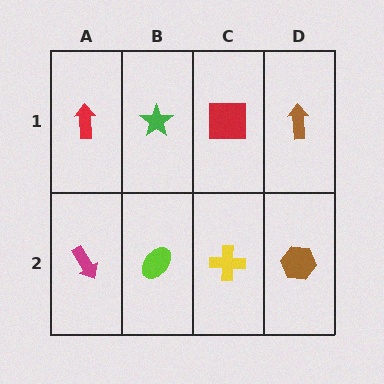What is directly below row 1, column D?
A brown hexagon.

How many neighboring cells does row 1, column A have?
2.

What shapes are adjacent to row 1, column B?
A lime ellipse (row 2, column B), a red arrow (row 1, column A), a red square (row 1, column C).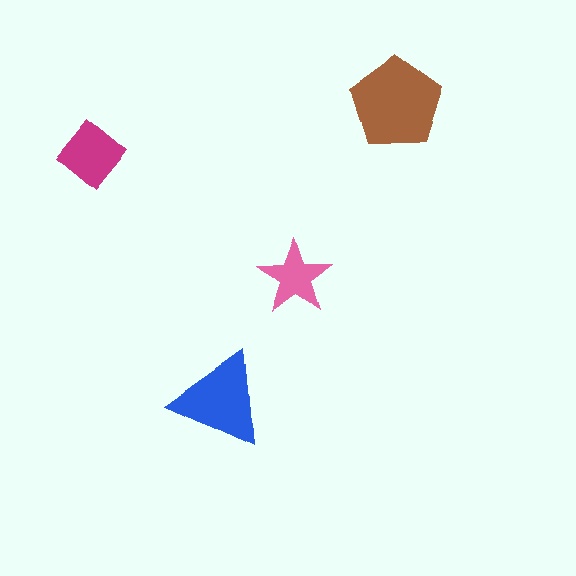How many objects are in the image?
There are 4 objects in the image.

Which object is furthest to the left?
The magenta diamond is leftmost.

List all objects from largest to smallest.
The brown pentagon, the blue triangle, the magenta diamond, the pink star.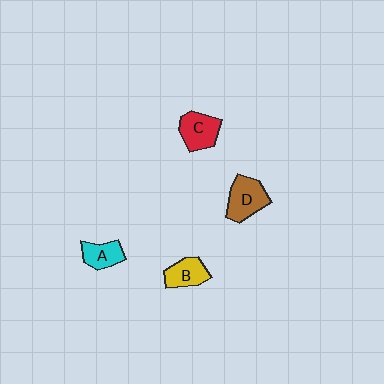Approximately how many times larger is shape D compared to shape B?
Approximately 1.3 times.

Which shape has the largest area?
Shape D (brown).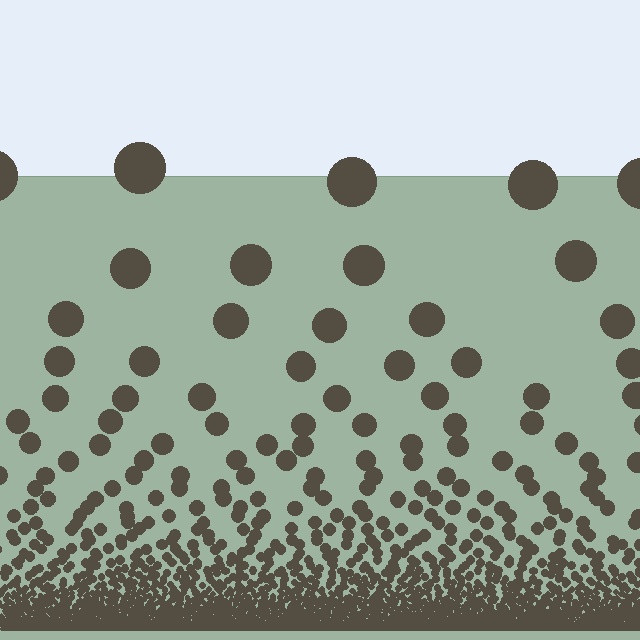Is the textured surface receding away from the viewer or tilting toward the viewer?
The surface appears to tilt toward the viewer. Texture elements get larger and sparser toward the top.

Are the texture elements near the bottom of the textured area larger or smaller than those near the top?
Smaller. The gradient is inverted — elements near the bottom are smaller and denser.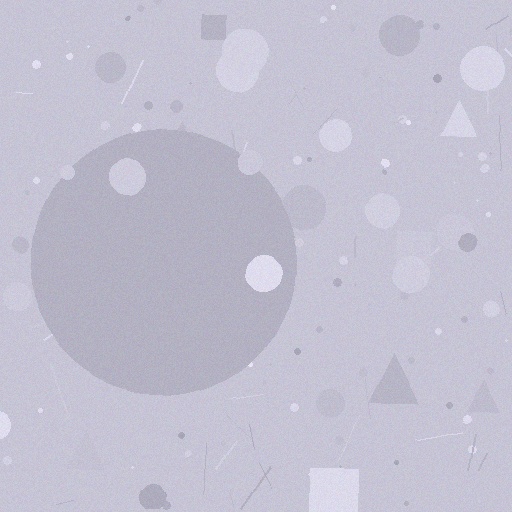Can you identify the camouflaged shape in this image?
The camouflaged shape is a circle.